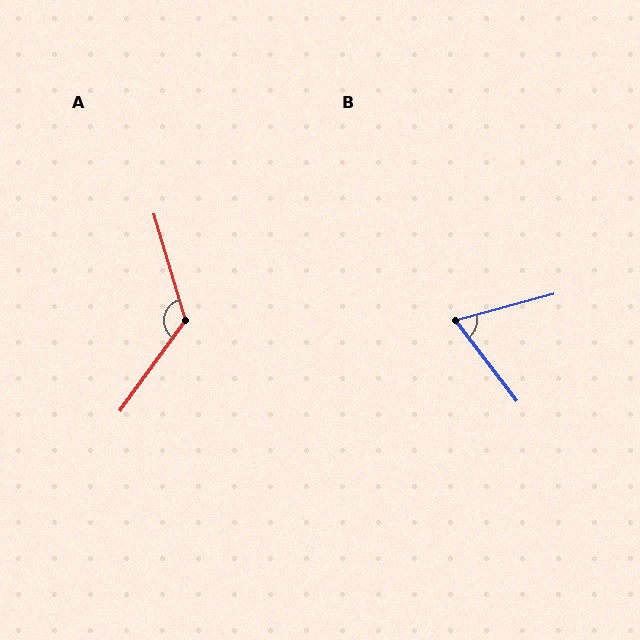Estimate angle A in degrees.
Approximately 128 degrees.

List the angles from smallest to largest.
B (67°), A (128°).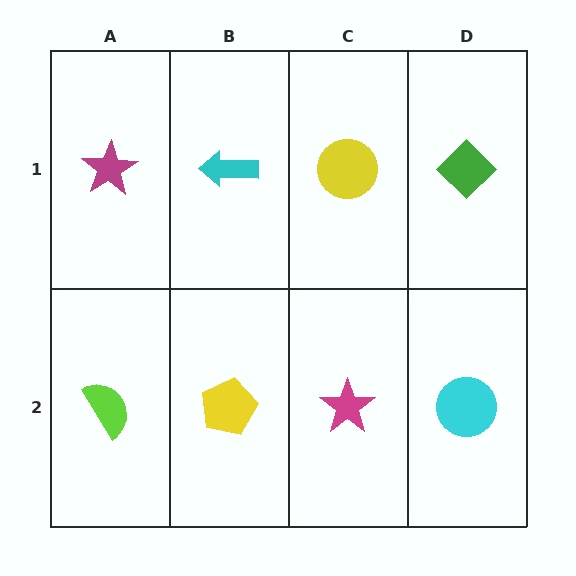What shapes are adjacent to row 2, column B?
A cyan arrow (row 1, column B), a lime semicircle (row 2, column A), a magenta star (row 2, column C).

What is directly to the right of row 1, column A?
A cyan arrow.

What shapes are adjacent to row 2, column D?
A green diamond (row 1, column D), a magenta star (row 2, column C).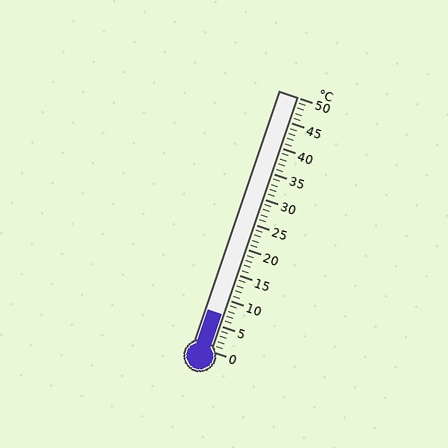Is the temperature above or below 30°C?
The temperature is below 30°C.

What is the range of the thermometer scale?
The thermometer scale ranges from 0°C to 50°C.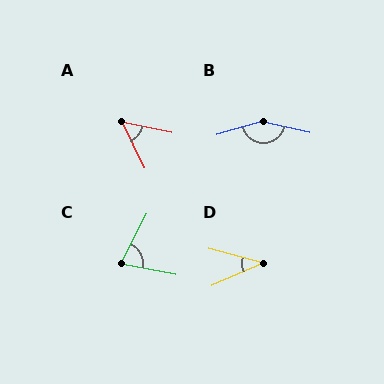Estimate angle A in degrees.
Approximately 52 degrees.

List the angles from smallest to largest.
D (39°), A (52°), C (74°), B (151°).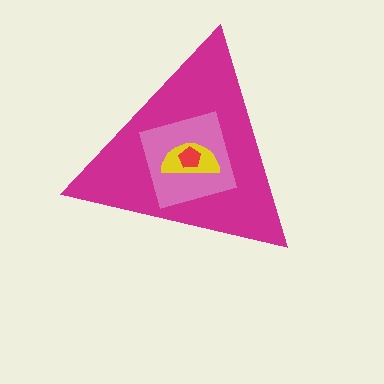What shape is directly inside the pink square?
The yellow semicircle.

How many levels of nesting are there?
4.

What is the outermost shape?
The magenta triangle.